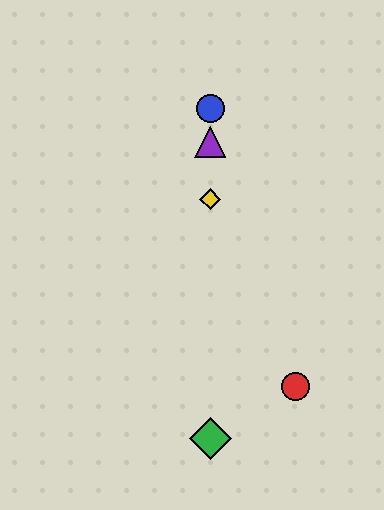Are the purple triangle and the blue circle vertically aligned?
Yes, both are at x≈210.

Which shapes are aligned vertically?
The blue circle, the green diamond, the yellow diamond, the purple triangle are aligned vertically.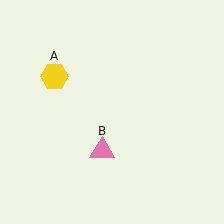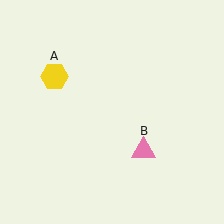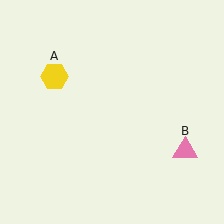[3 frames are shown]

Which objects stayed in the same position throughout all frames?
Yellow hexagon (object A) remained stationary.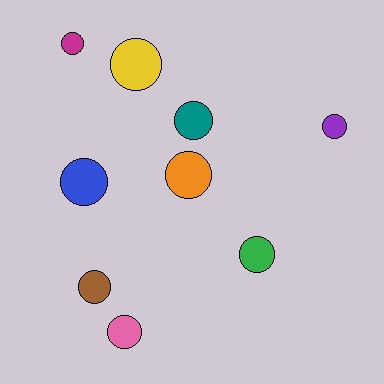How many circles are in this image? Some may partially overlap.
There are 9 circles.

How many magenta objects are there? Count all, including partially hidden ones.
There is 1 magenta object.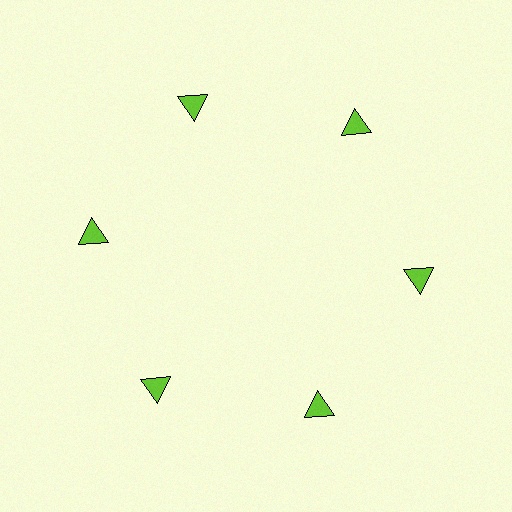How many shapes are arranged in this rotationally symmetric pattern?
There are 6 shapes, arranged in 6 groups of 1.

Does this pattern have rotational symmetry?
Yes, this pattern has 6-fold rotational symmetry. It looks the same after rotating 60 degrees around the center.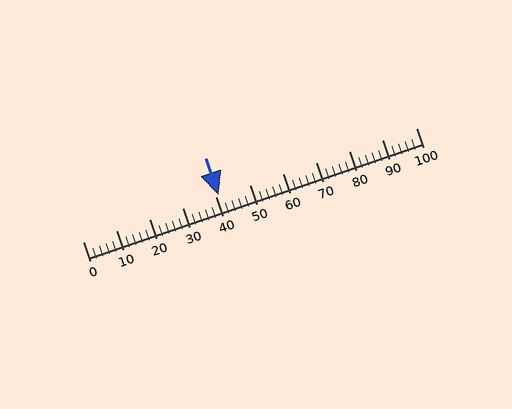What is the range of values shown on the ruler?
The ruler shows values from 0 to 100.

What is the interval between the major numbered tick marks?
The major tick marks are spaced 10 units apart.